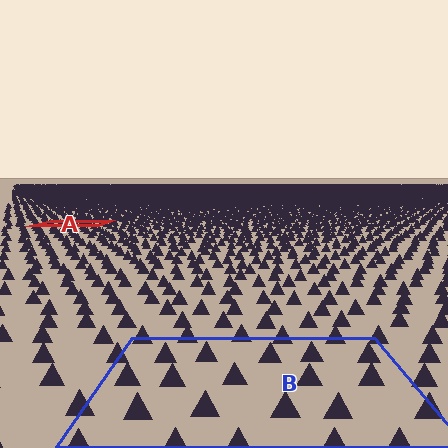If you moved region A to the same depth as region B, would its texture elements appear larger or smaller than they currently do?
They would appear larger. At a closer depth, the same texture elements are projected at a bigger on-screen size.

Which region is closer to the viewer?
Region B is closer. The texture elements there are larger and more spread out.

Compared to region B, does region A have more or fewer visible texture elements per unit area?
Region A has more texture elements per unit area — they are packed more densely because it is farther away.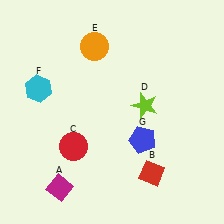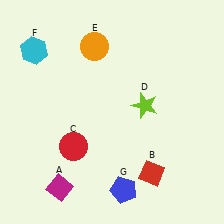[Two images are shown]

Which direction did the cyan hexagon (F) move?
The cyan hexagon (F) moved up.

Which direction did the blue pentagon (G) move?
The blue pentagon (G) moved down.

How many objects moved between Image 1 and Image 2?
2 objects moved between the two images.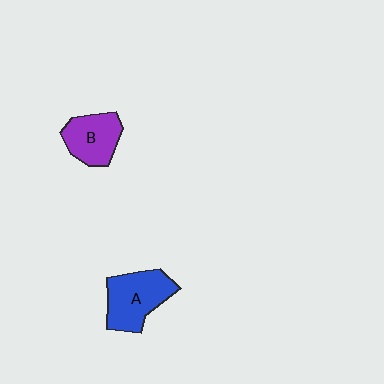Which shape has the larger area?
Shape A (blue).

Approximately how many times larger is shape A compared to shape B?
Approximately 1.3 times.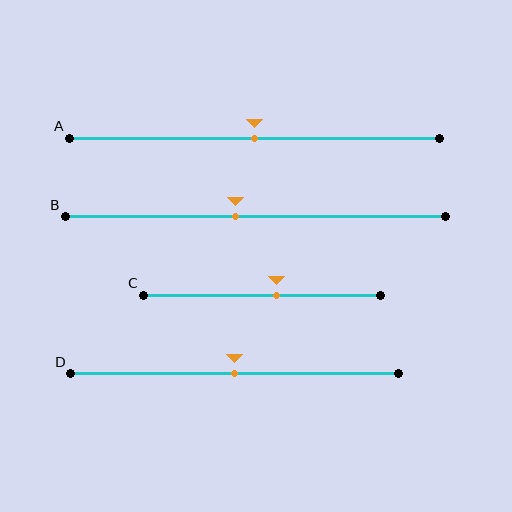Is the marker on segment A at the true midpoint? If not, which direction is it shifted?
Yes, the marker on segment A is at the true midpoint.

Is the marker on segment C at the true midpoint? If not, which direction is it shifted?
No, the marker on segment C is shifted to the right by about 6% of the segment length.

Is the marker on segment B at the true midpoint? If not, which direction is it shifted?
No, the marker on segment B is shifted to the left by about 5% of the segment length.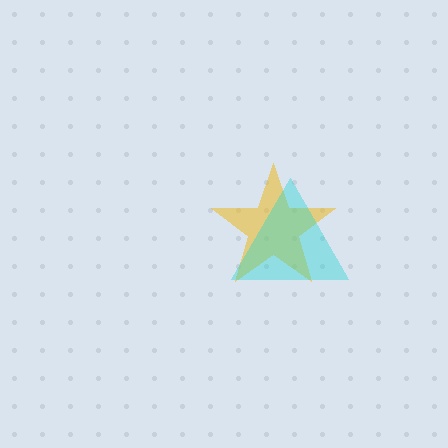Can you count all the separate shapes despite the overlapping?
Yes, there are 2 separate shapes.